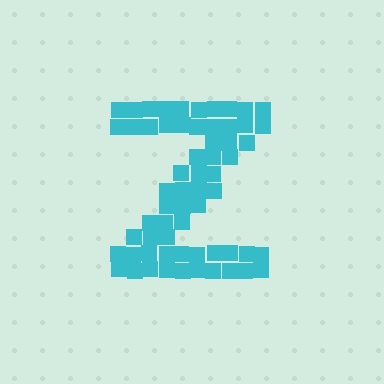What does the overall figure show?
The overall figure shows the letter Z.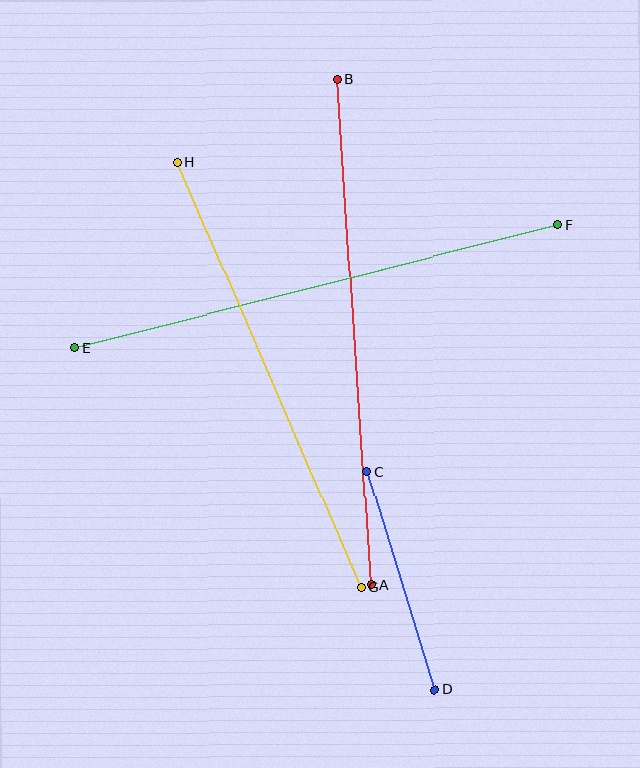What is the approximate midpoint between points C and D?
The midpoint is at approximately (401, 581) pixels.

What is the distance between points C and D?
The distance is approximately 229 pixels.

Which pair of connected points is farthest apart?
Points A and B are farthest apart.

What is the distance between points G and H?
The distance is approximately 463 pixels.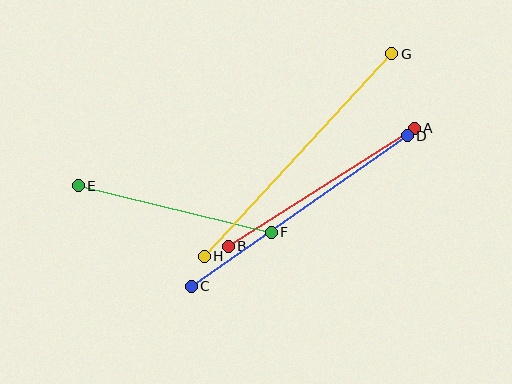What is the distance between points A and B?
The distance is approximately 220 pixels.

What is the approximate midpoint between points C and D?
The midpoint is at approximately (299, 211) pixels.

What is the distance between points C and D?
The distance is approximately 263 pixels.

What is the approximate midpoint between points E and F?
The midpoint is at approximately (175, 209) pixels.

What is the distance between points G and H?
The distance is approximately 276 pixels.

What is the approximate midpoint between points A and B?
The midpoint is at approximately (321, 187) pixels.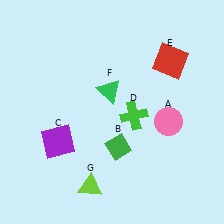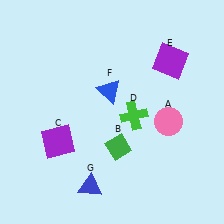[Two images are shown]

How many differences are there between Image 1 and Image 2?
There are 3 differences between the two images.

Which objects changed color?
E changed from red to purple. F changed from green to blue. G changed from lime to blue.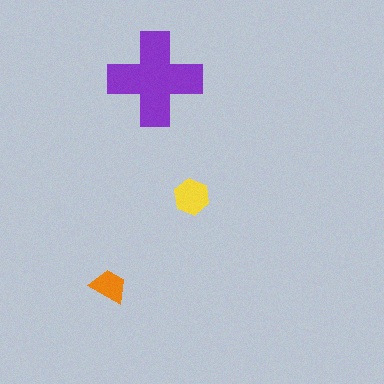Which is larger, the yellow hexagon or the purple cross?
The purple cross.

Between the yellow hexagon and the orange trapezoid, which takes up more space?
The yellow hexagon.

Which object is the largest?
The purple cross.